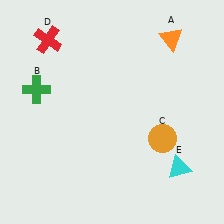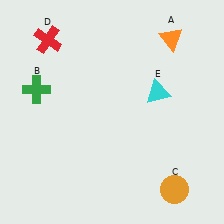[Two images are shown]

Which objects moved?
The objects that moved are: the orange circle (C), the cyan triangle (E).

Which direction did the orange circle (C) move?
The orange circle (C) moved down.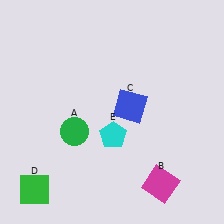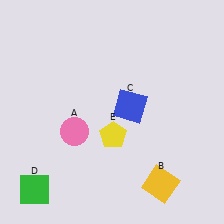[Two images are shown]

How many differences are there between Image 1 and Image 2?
There are 3 differences between the two images.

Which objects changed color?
A changed from green to pink. B changed from magenta to yellow. E changed from cyan to yellow.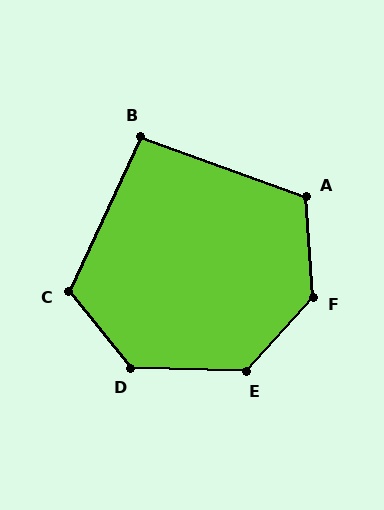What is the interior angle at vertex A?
Approximately 114 degrees (obtuse).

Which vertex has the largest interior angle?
F, at approximately 134 degrees.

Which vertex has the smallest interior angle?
B, at approximately 95 degrees.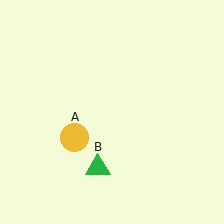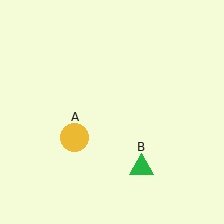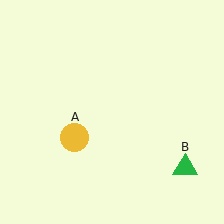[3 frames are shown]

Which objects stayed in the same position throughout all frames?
Yellow circle (object A) remained stationary.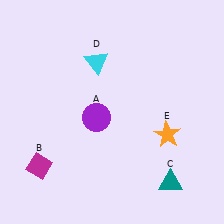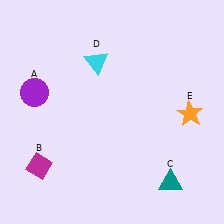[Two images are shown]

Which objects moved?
The objects that moved are: the purple circle (A), the orange star (E).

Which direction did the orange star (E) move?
The orange star (E) moved right.